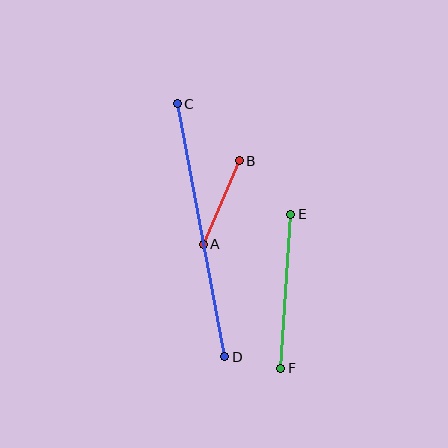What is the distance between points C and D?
The distance is approximately 258 pixels.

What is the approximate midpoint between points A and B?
The midpoint is at approximately (221, 202) pixels.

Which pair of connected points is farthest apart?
Points C and D are farthest apart.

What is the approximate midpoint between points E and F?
The midpoint is at approximately (286, 291) pixels.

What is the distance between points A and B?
The distance is approximately 91 pixels.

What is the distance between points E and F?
The distance is approximately 154 pixels.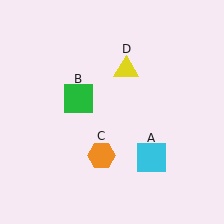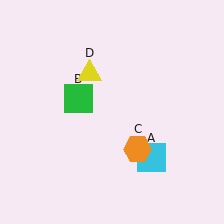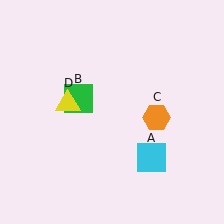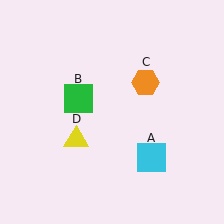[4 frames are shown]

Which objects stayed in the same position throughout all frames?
Cyan square (object A) and green square (object B) remained stationary.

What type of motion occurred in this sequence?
The orange hexagon (object C), yellow triangle (object D) rotated counterclockwise around the center of the scene.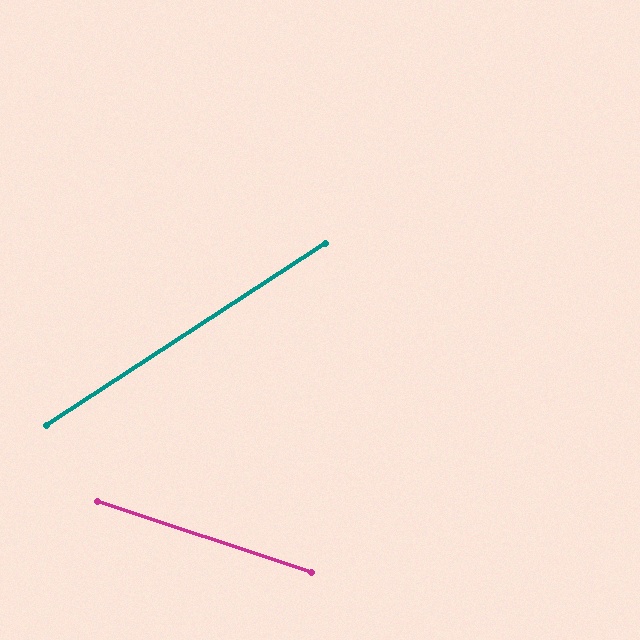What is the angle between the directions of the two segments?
Approximately 52 degrees.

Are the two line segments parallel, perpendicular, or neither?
Neither parallel nor perpendicular — they differ by about 52°.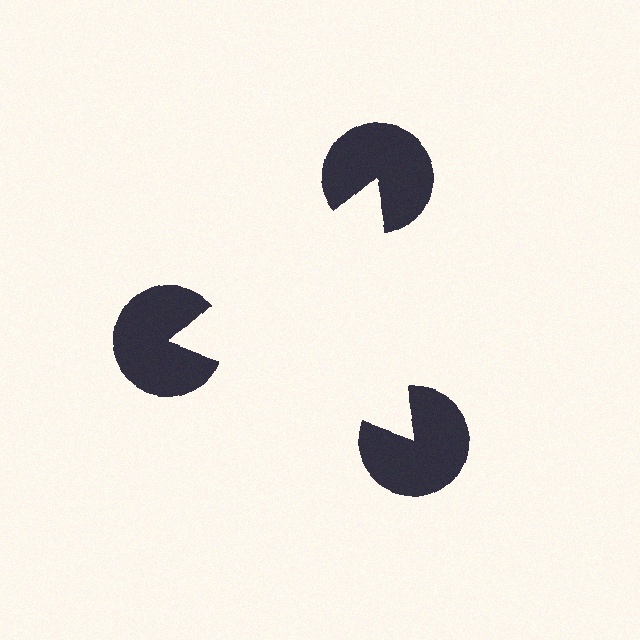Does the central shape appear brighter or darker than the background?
It typically appears slightly brighter than the background, even though no actual brightness change is drawn.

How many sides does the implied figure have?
3 sides.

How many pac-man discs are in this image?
There are 3 — one at each vertex of the illusory triangle.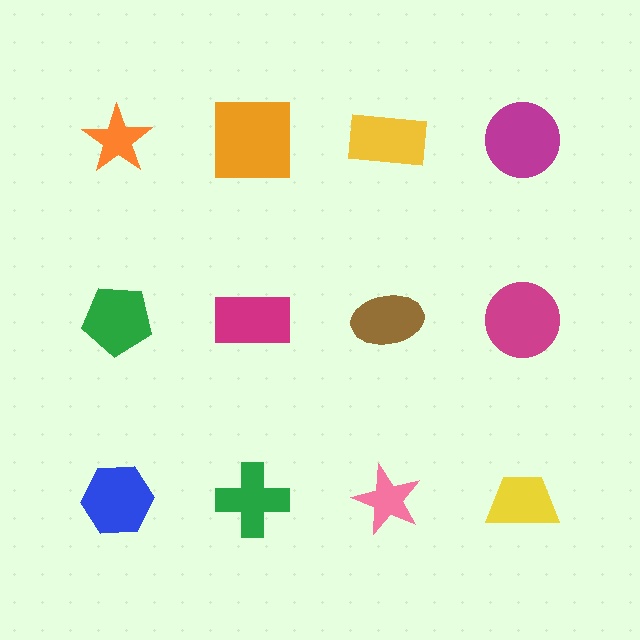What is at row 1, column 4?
A magenta circle.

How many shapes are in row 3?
4 shapes.